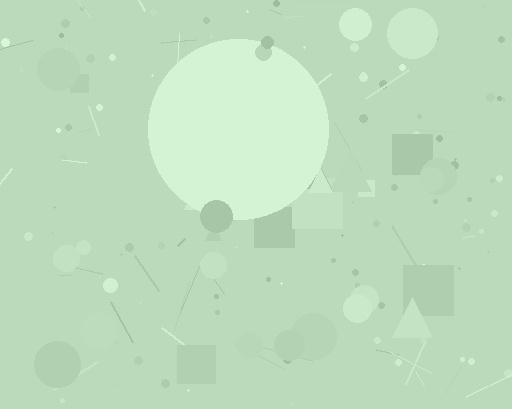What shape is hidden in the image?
A circle is hidden in the image.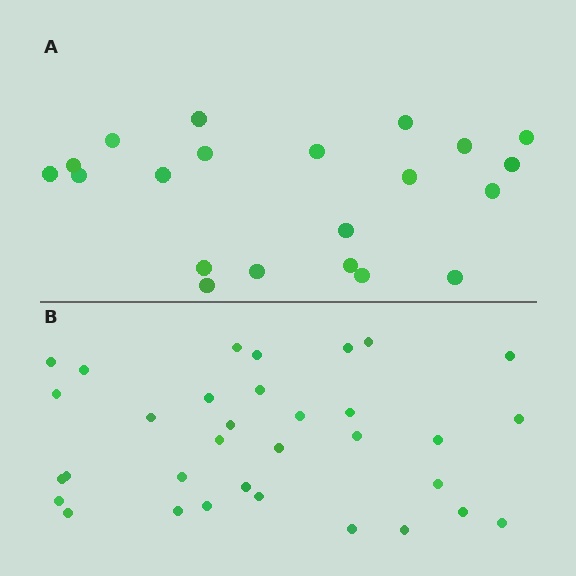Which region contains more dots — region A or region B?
Region B (the bottom region) has more dots.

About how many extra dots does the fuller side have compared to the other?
Region B has roughly 12 or so more dots than region A.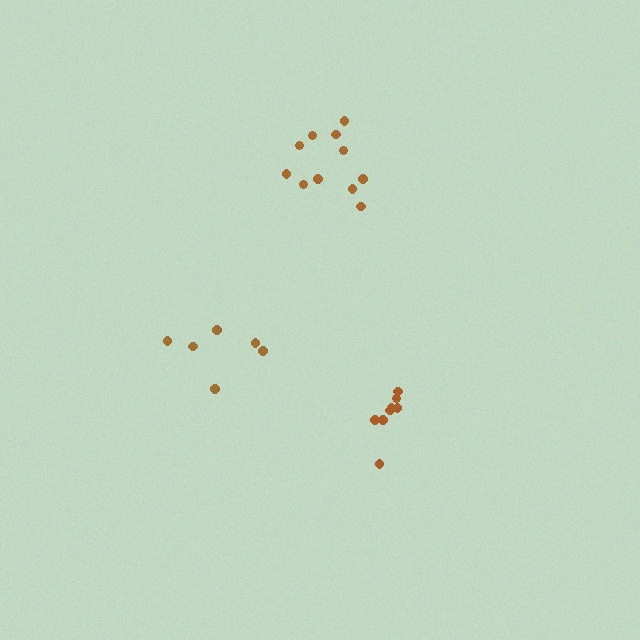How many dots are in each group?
Group 1: 6 dots, Group 2: 11 dots, Group 3: 8 dots (25 total).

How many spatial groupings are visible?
There are 3 spatial groupings.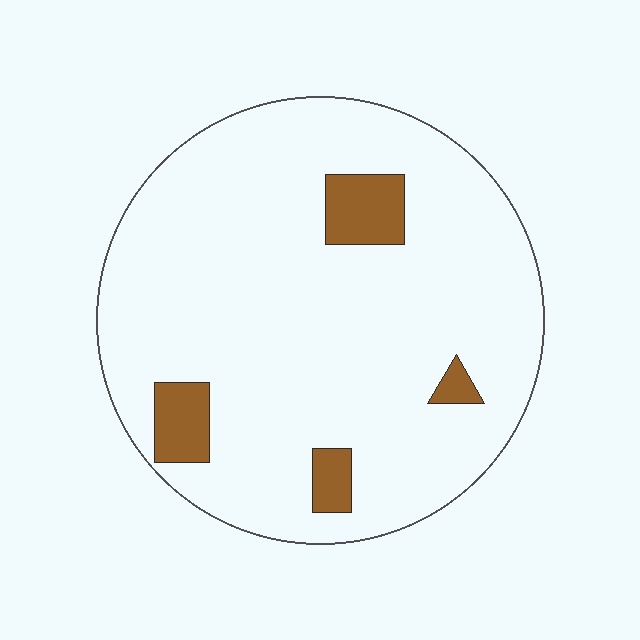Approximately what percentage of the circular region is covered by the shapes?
Approximately 10%.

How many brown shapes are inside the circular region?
4.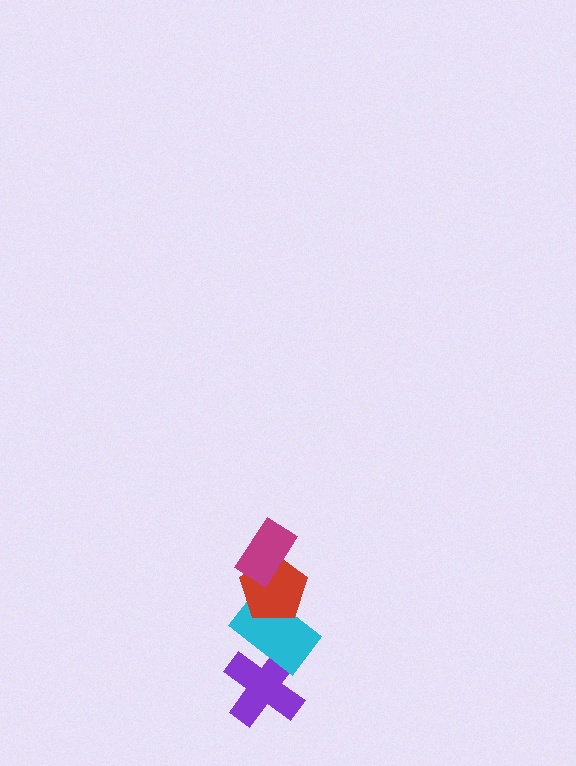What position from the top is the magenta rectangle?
The magenta rectangle is 1st from the top.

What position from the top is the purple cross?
The purple cross is 4th from the top.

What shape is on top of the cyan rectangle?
The red pentagon is on top of the cyan rectangle.